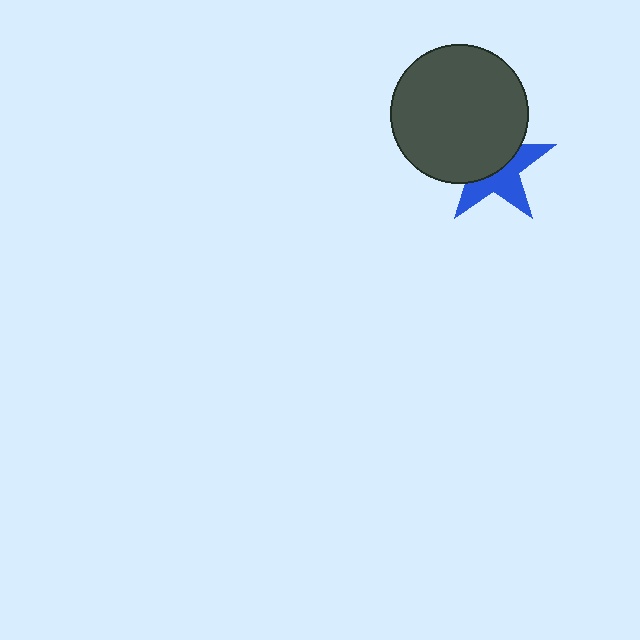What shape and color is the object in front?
The object in front is a dark gray circle.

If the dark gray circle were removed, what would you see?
You would see the complete blue star.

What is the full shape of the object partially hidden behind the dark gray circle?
The partially hidden object is a blue star.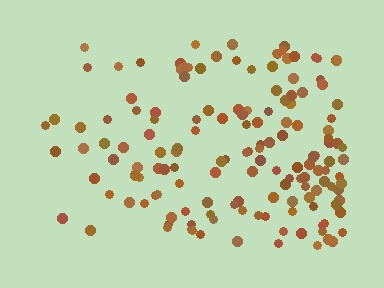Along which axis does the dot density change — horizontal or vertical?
Horizontal.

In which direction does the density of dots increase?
From left to right, with the right side densest.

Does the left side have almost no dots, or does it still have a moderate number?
Still a moderate number, just noticeably fewer than the right.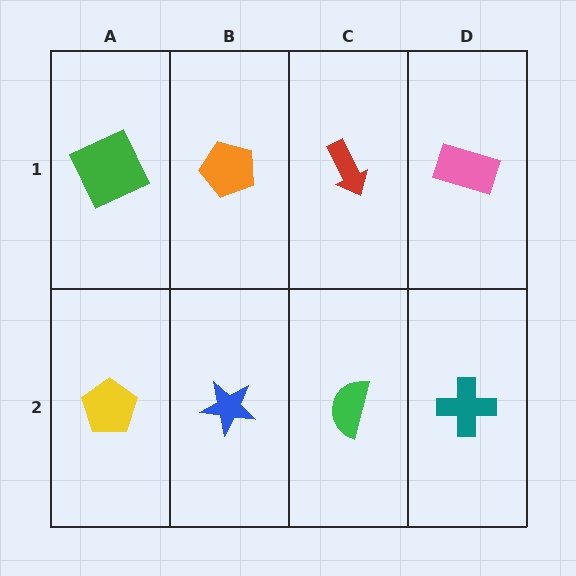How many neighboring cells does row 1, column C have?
3.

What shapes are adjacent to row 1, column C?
A green semicircle (row 2, column C), an orange pentagon (row 1, column B), a pink rectangle (row 1, column D).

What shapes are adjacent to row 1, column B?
A blue star (row 2, column B), a green square (row 1, column A), a red arrow (row 1, column C).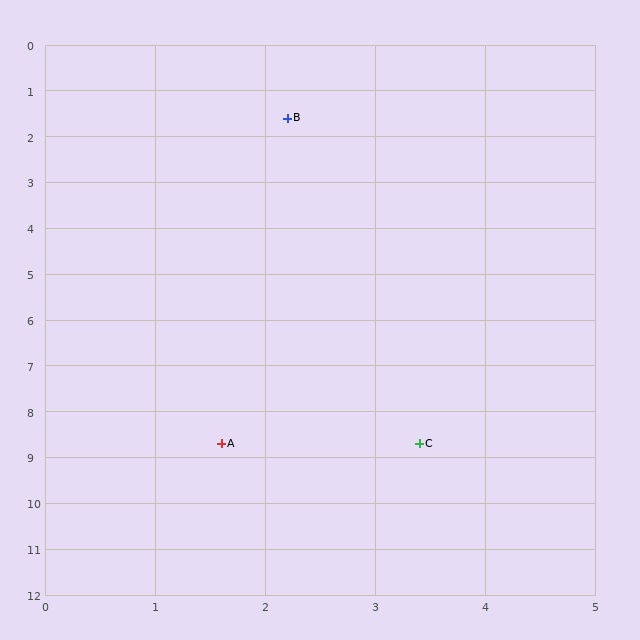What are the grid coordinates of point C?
Point C is at approximately (3.4, 8.7).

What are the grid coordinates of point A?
Point A is at approximately (1.6, 8.7).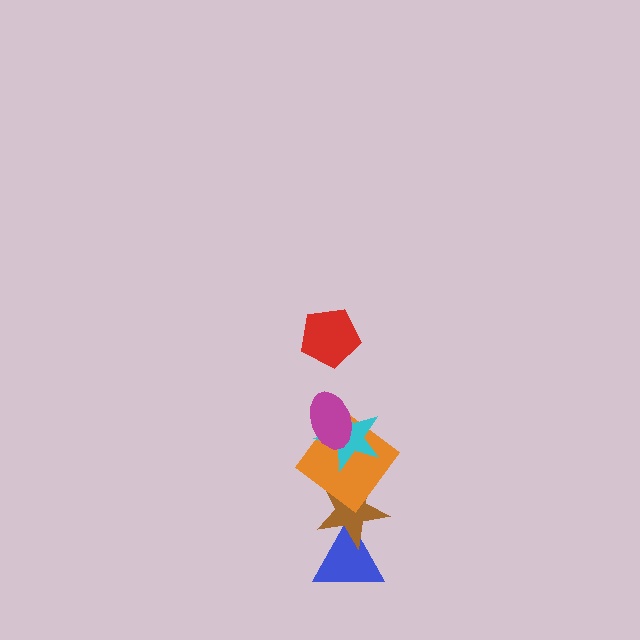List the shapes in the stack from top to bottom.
From top to bottom: the red pentagon, the magenta ellipse, the cyan star, the orange diamond, the brown star, the blue triangle.